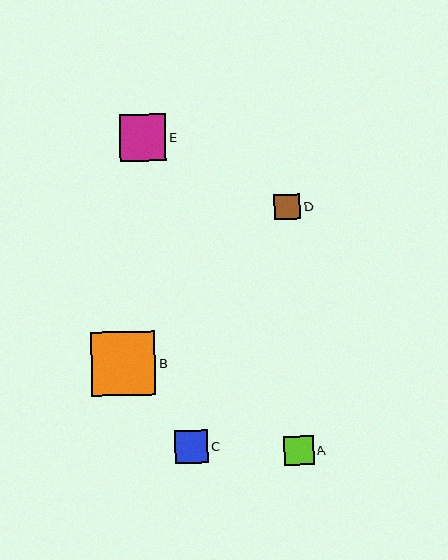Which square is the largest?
Square B is the largest with a size of approximately 65 pixels.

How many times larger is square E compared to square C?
Square E is approximately 1.4 times the size of square C.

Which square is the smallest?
Square D is the smallest with a size of approximately 26 pixels.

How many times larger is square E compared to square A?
Square E is approximately 1.6 times the size of square A.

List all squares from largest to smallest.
From largest to smallest: B, E, C, A, D.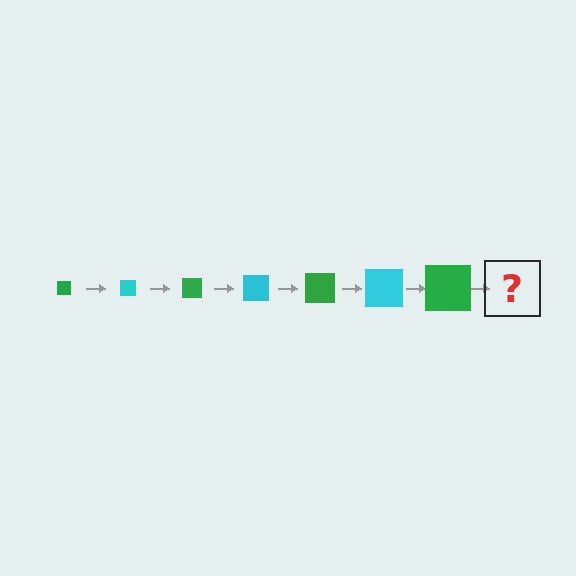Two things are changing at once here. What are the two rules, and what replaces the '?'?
The two rules are that the square grows larger each step and the color cycles through green and cyan. The '?' should be a cyan square, larger than the previous one.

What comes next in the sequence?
The next element should be a cyan square, larger than the previous one.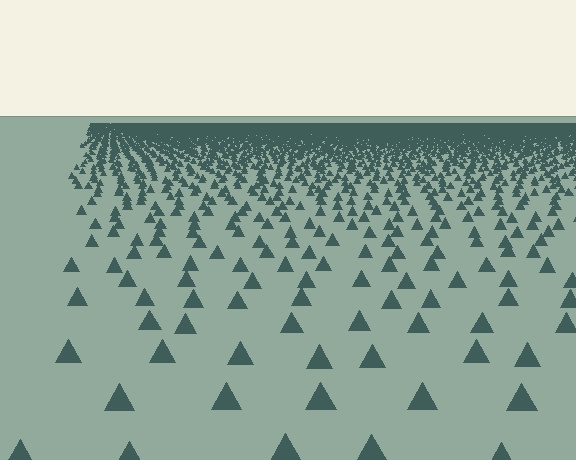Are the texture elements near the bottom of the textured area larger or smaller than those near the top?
Larger. Near the bottom, elements are closer to the viewer and appear at a bigger on-screen size.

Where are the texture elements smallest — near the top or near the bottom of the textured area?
Near the top.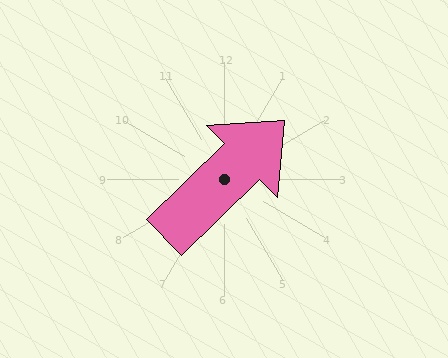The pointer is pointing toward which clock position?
Roughly 2 o'clock.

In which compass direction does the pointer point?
Northeast.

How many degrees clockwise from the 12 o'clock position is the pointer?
Approximately 46 degrees.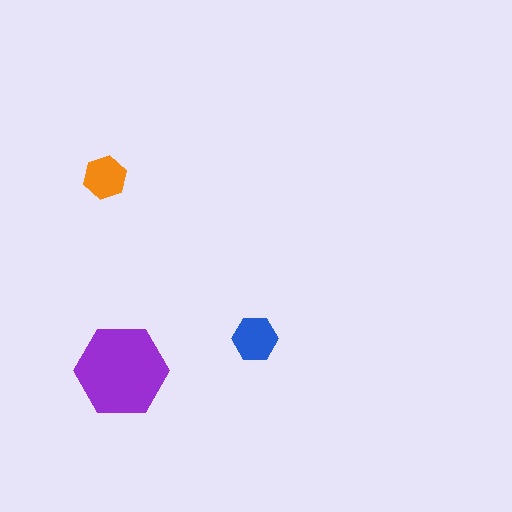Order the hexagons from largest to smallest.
the purple one, the blue one, the orange one.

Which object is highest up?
The orange hexagon is topmost.